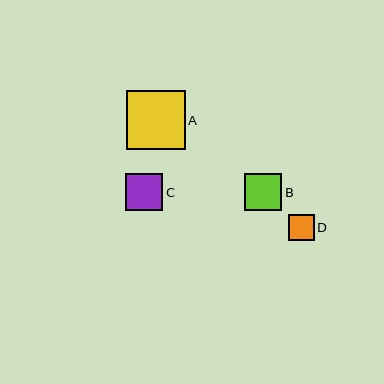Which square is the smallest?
Square D is the smallest with a size of approximately 26 pixels.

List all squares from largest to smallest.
From largest to smallest: A, B, C, D.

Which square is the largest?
Square A is the largest with a size of approximately 59 pixels.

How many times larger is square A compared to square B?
Square A is approximately 1.6 times the size of square B.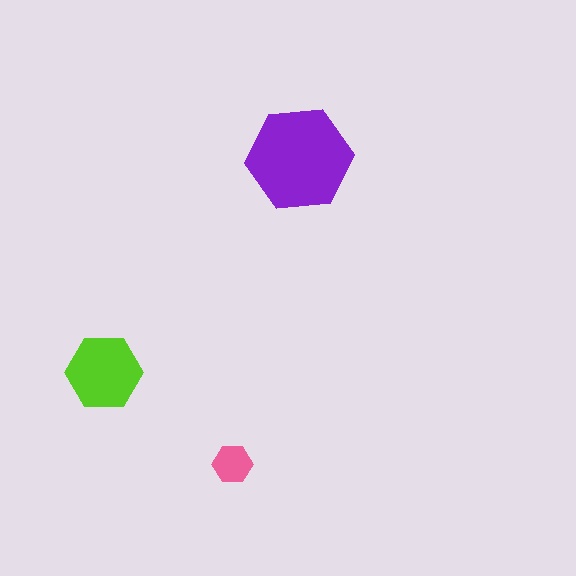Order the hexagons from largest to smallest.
the purple one, the lime one, the pink one.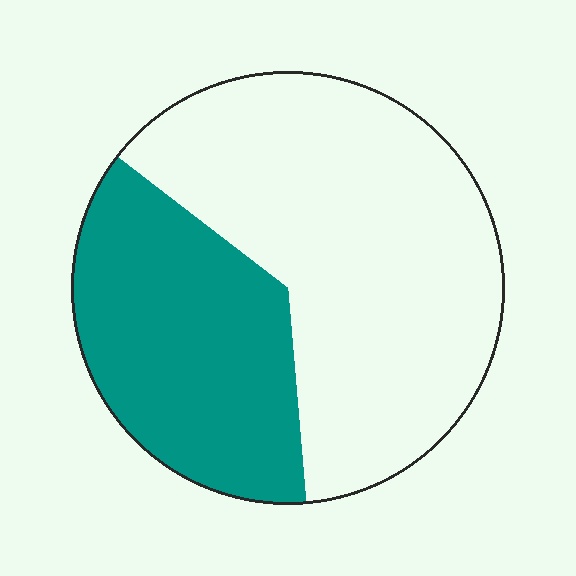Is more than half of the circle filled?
No.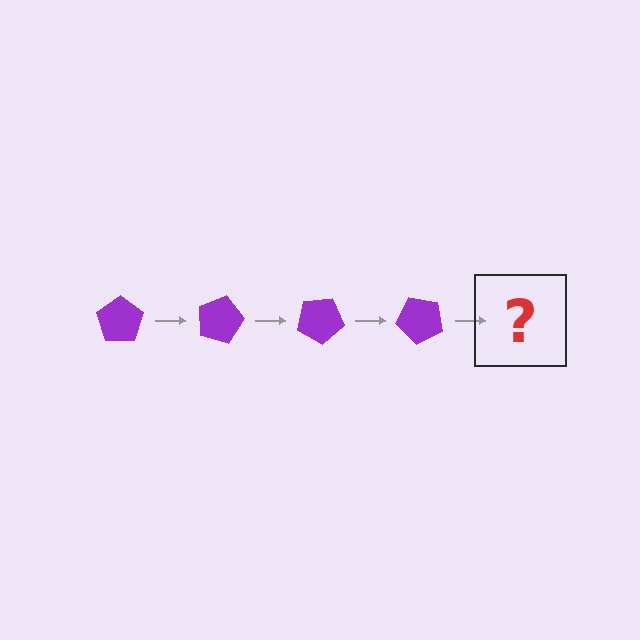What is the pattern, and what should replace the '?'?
The pattern is that the pentagon rotates 15 degrees each step. The '?' should be a purple pentagon rotated 60 degrees.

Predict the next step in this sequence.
The next step is a purple pentagon rotated 60 degrees.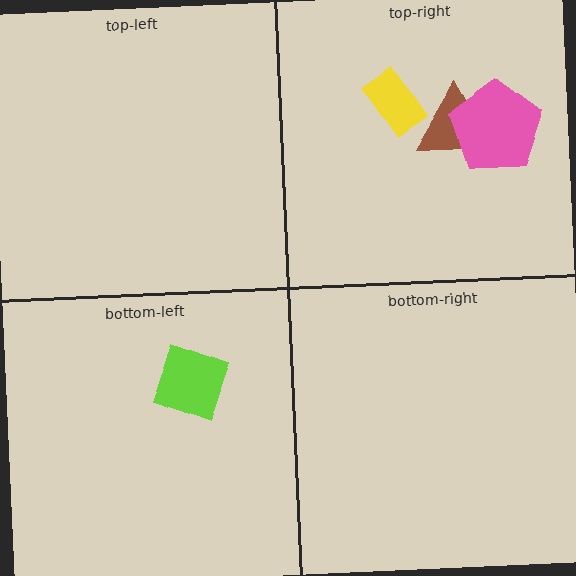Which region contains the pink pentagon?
The top-right region.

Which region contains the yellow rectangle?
The top-right region.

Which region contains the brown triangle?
The top-right region.